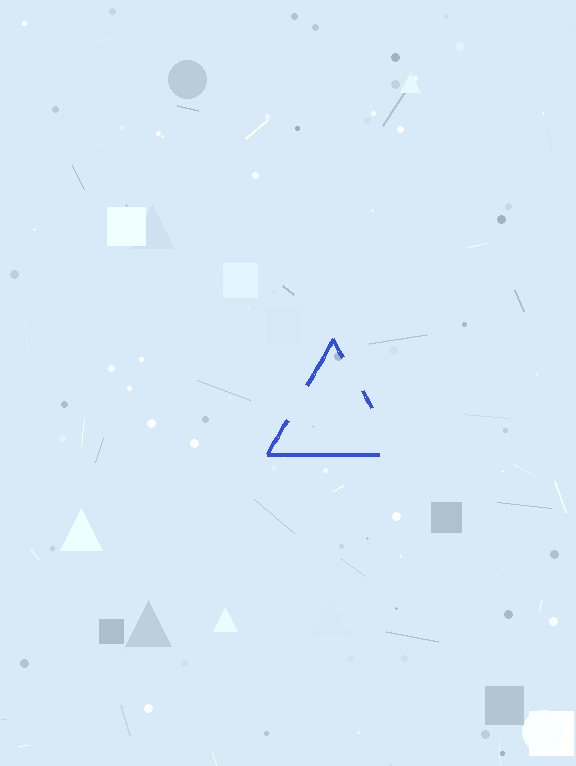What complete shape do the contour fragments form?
The contour fragments form a triangle.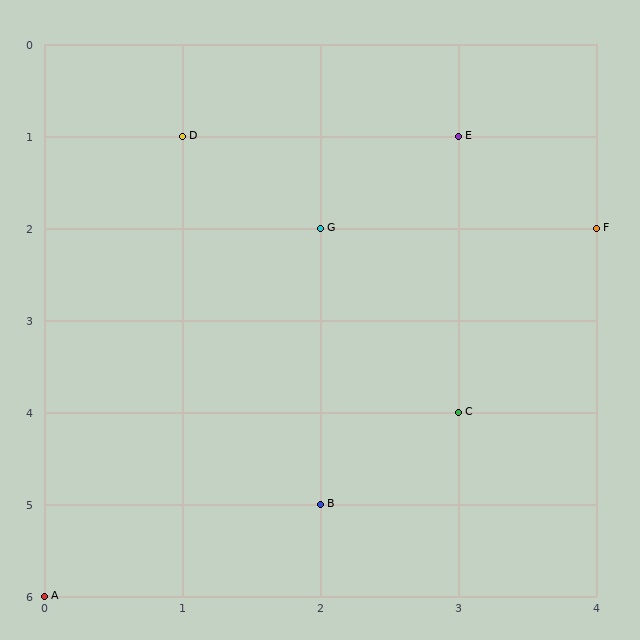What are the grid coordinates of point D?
Point D is at grid coordinates (1, 1).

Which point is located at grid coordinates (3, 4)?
Point C is at (3, 4).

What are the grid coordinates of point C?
Point C is at grid coordinates (3, 4).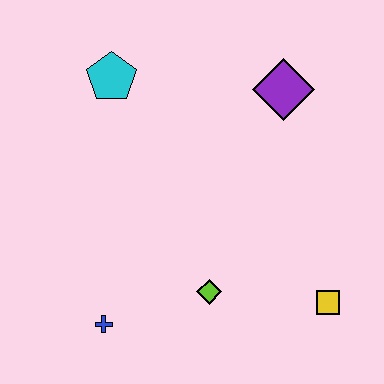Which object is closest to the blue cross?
The lime diamond is closest to the blue cross.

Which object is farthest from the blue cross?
The purple diamond is farthest from the blue cross.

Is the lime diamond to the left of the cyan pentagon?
No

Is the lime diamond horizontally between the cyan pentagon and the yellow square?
Yes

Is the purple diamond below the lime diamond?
No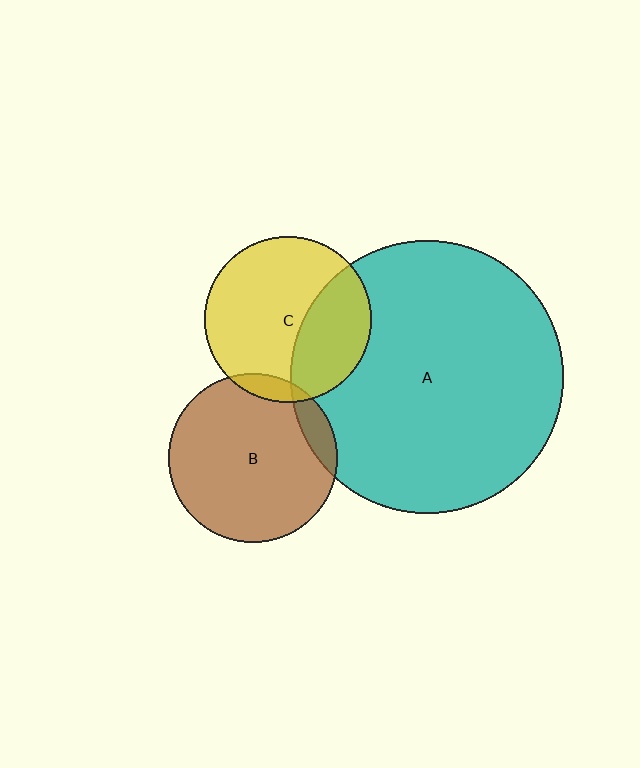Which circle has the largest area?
Circle A (teal).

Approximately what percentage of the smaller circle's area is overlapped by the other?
Approximately 35%.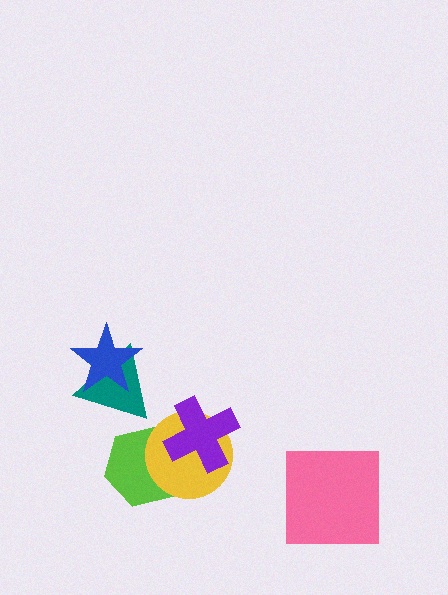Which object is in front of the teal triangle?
The blue star is in front of the teal triangle.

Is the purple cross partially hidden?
No, no other shape covers it.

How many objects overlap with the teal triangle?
1 object overlaps with the teal triangle.